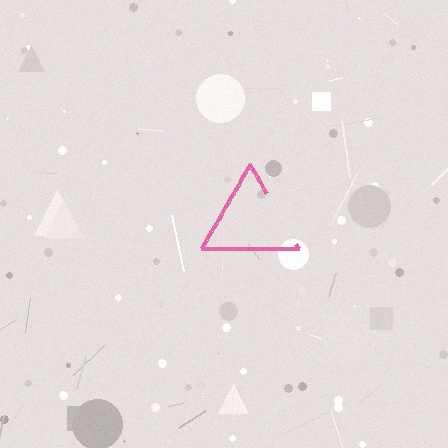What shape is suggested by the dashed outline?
The dashed outline suggests a triangle.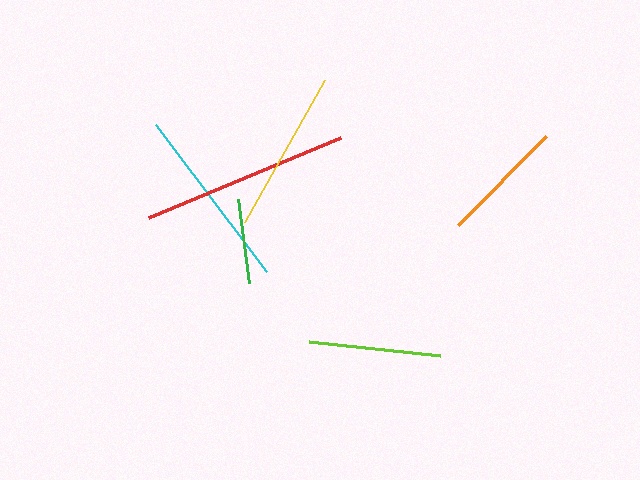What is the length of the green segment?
The green segment is approximately 85 pixels long.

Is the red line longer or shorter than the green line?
The red line is longer than the green line.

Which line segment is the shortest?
The green line is the shortest at approximately 85 pixels.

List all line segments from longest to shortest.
From longest to shortest: red, cyan, yellow, lime, orange, green.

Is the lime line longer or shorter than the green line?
The lime line is longer than the green line.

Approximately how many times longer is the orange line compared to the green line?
The orange line is approximately 1.5 times the length of the green line.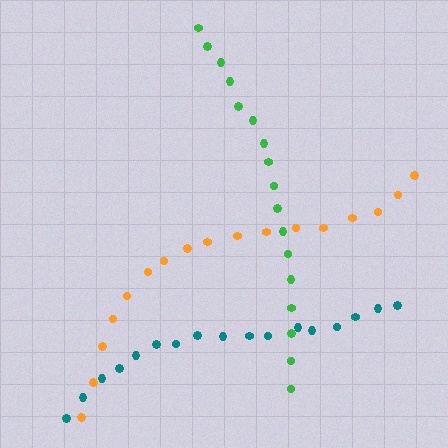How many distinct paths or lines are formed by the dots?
There are 3 distinct paths.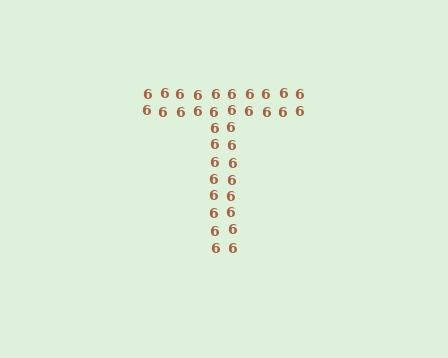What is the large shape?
The large shape is the letter T.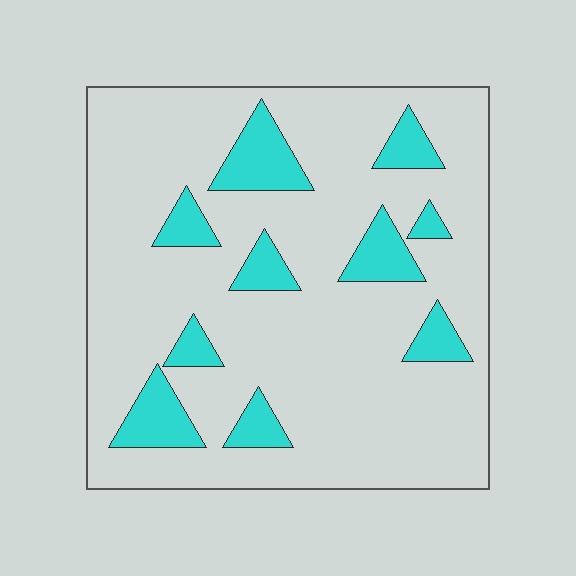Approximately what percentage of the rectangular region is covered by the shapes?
Approximately 15%.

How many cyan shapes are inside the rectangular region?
10.